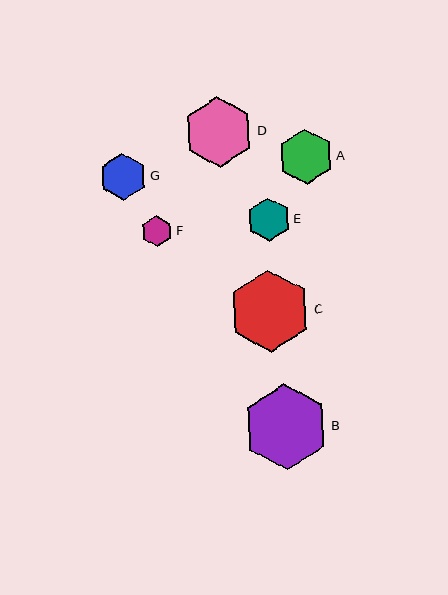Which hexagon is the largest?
Hexagon B is the largest with a size of approximately 86 pixels.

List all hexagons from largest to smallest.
From largest to smallest: B, C, D, A, G, E, F.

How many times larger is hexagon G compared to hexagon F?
Hexagon G is approximately 1.6 times the size of hexagon F.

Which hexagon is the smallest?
Hexagon F is the smallest with a size of approximately 31 pixels.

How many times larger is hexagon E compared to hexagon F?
Hexagon E is approximately 1.4 times the size of hexagon F.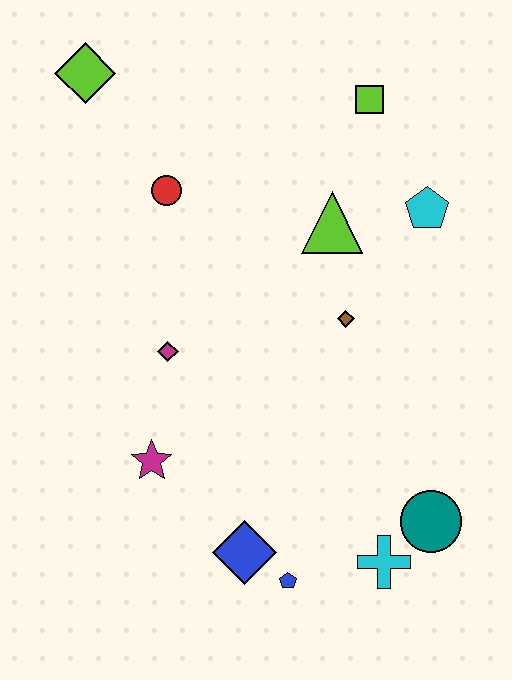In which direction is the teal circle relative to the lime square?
The teal circle is below the lime square.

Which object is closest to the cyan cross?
The teal circle is closest to the cyan cross.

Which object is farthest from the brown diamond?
The lime diamond is farthest from the brown diamond.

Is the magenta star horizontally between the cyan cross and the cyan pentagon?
No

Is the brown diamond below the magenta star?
No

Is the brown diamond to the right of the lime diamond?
Yes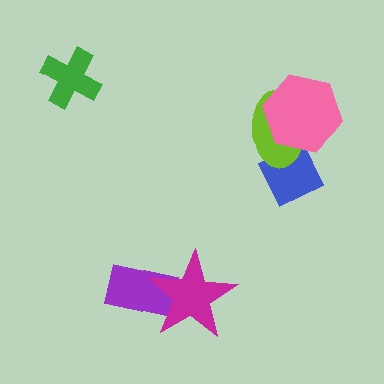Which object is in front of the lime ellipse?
The pink hexagon is in front of the lime ellipse.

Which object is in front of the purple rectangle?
The magenta star is in front of the purple rectangle.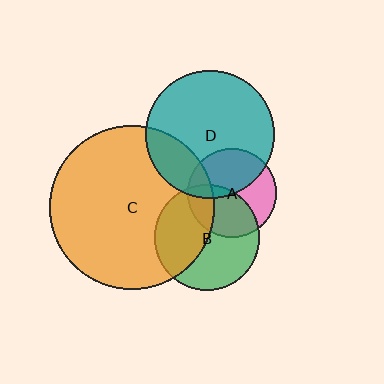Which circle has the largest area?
Circle C (orange).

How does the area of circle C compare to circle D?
Approximately 1.6 times.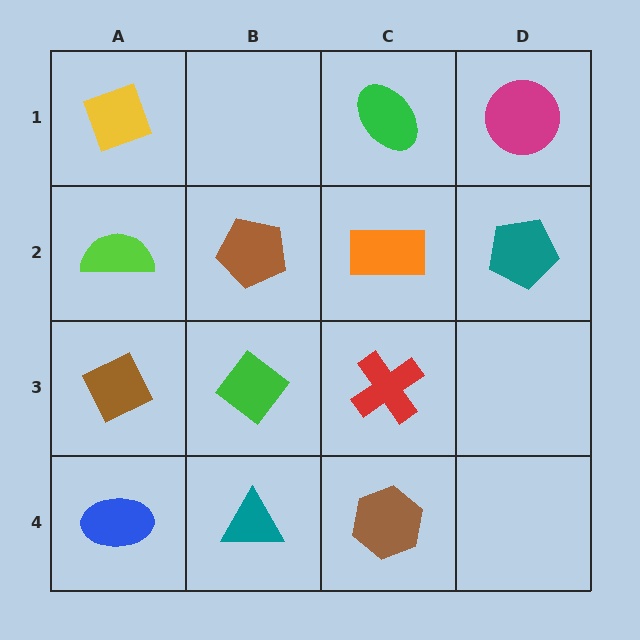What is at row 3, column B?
A green diamond.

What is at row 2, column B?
A brown pentagon.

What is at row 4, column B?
A teal triangle.